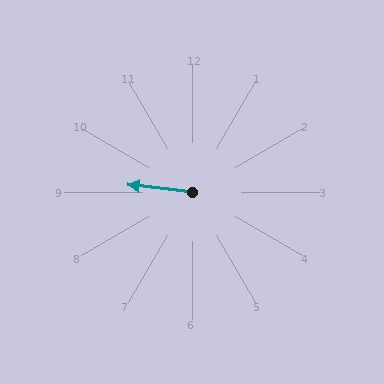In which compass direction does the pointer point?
West.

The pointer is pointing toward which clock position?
Roughly 9 o'clock.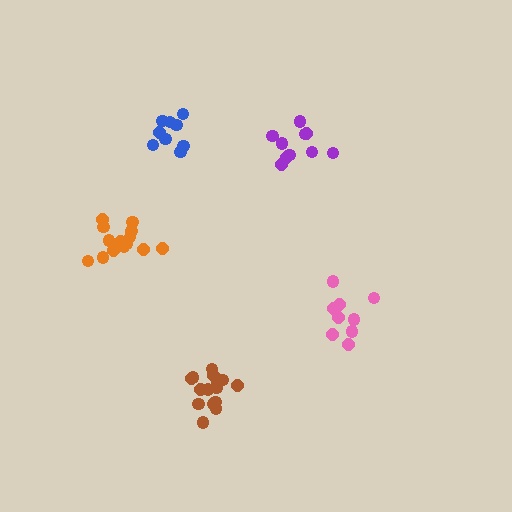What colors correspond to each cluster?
The clusters are colored: purple, orange, brown, pink, blue.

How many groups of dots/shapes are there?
There are 5 groups.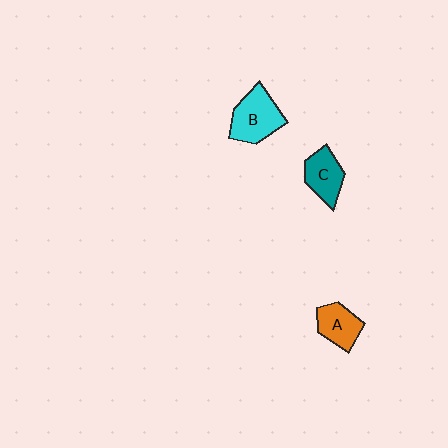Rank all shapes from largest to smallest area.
From largest to smallest: B (cyan), C (teal), A (orange).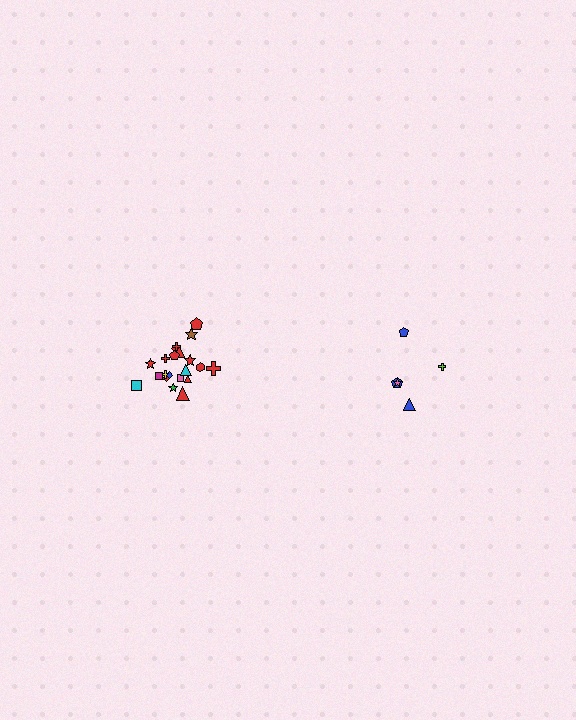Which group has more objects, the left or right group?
The left group.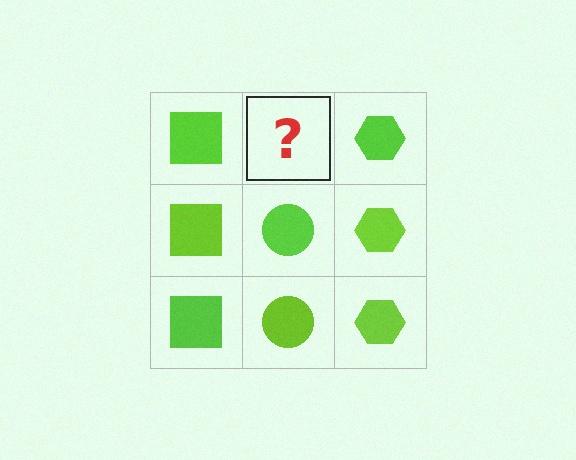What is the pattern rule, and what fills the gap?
The rule is that each column has a consistent shape. The gap should be filled with a lime circle.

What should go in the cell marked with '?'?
The missing cell should contain a lime circle.